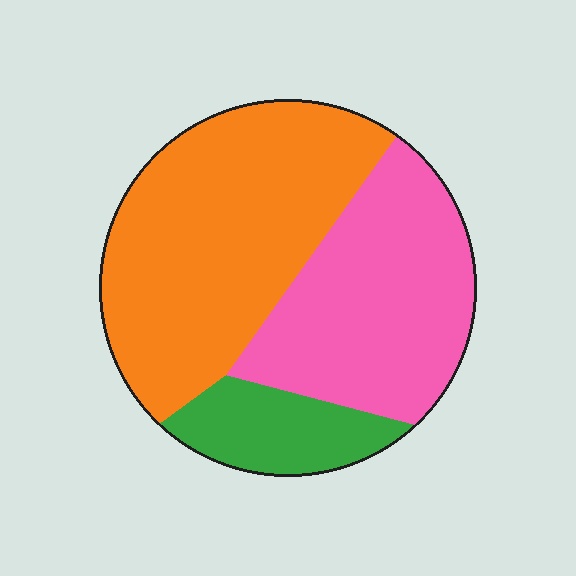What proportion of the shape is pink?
Pink covers roughly 35% of the shape.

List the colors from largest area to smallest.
From largest to smallest: orange, pink, green.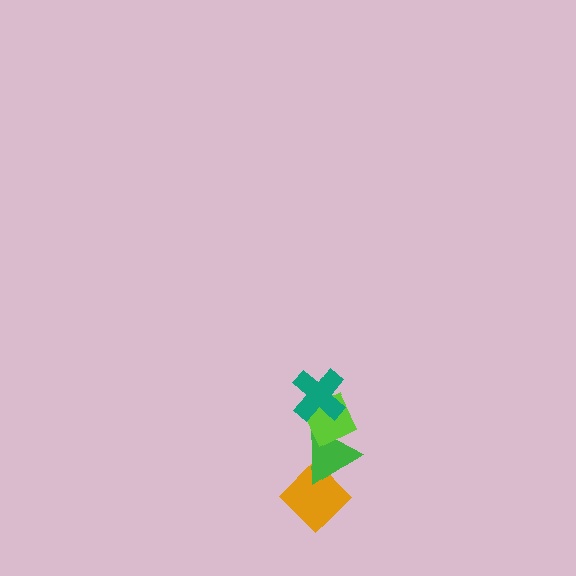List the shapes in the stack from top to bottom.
From top to bottom: the teal cross, the lime diamond, the green triangle, the orange diamond.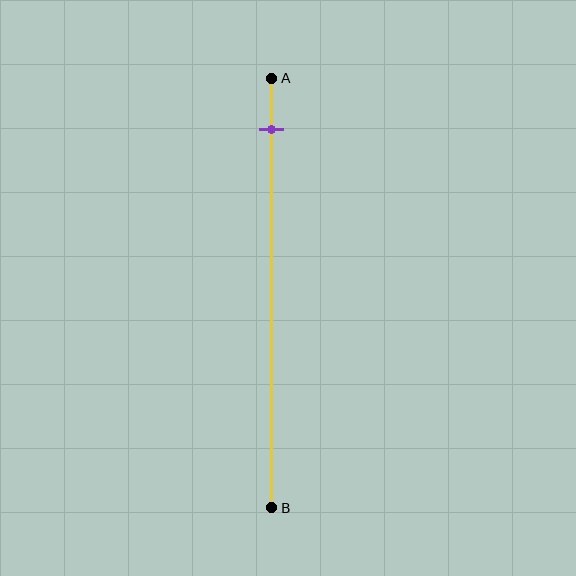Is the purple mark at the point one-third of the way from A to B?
No, the mark is at about 10% from A, not at the 33% one-third point.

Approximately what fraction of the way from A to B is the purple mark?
The purple mark is approximately 10% of the way from A to B.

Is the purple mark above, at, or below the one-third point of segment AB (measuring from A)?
The purple mark is above the one-third point of segment AB.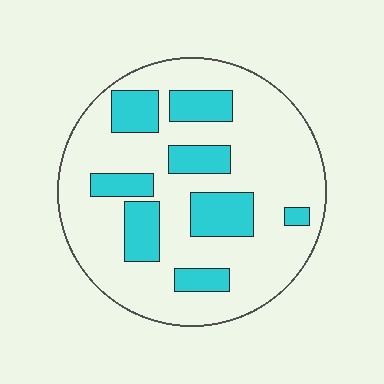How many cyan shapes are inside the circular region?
8.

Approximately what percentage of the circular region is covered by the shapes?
Approximately 25%.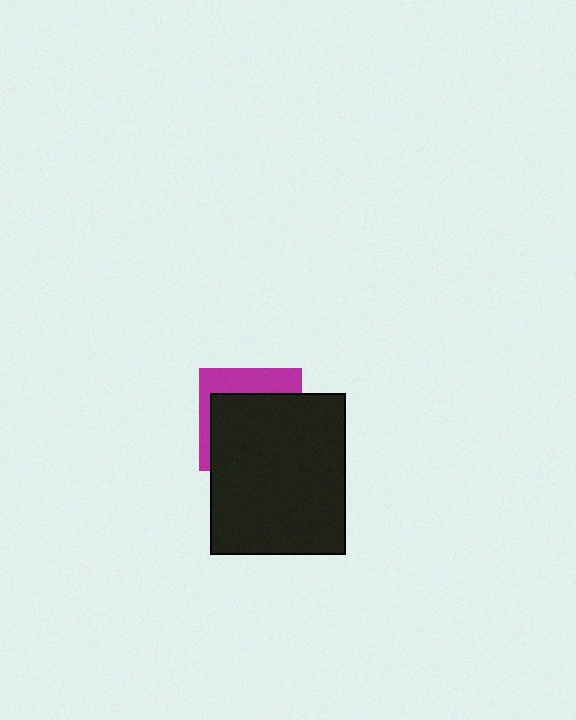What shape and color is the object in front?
The object in front is a black rectangle.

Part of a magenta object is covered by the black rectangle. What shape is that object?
It is a square.